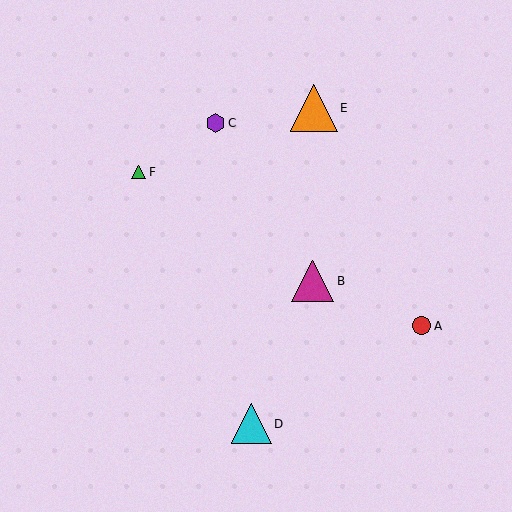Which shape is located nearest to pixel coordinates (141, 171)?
The green triangle (labeled F) at (139, 172) is nearest to that location.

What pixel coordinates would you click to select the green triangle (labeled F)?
Click at (139, 172) to select the green triangle F.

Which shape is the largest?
The orange triangle (labeled E) is the largest.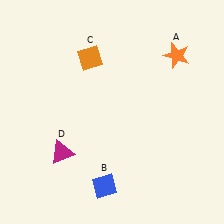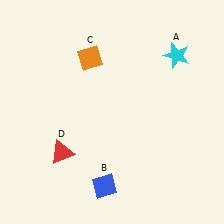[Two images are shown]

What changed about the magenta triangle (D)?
In Image 1, D is magenta. In Image 2, it changed to red.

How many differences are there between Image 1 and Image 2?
There are 2 differences between the two images.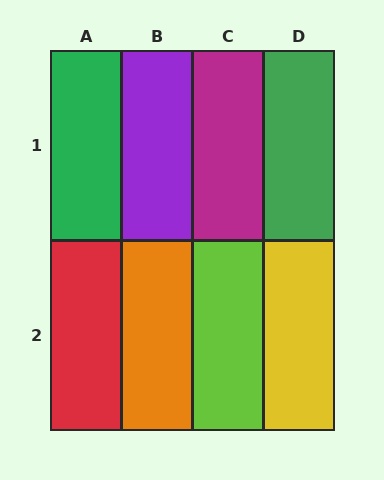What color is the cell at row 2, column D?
Yellow.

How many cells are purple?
1 cell is purple.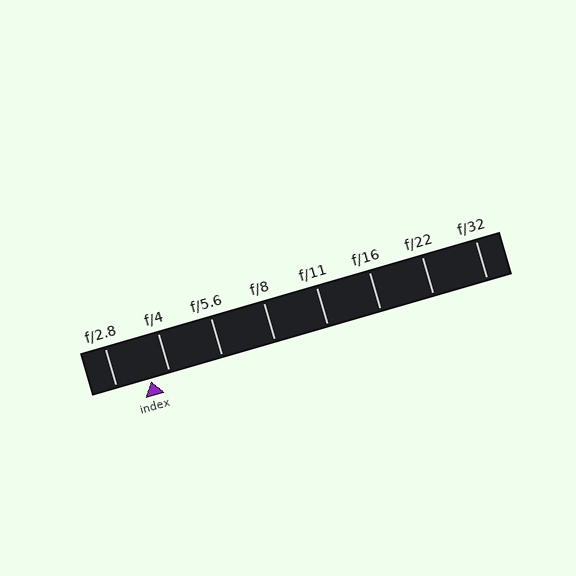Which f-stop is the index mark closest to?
The index mark is closest to f/4.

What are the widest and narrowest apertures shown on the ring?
The widest aperture shown is f/2.8 and the narrowest is f/32.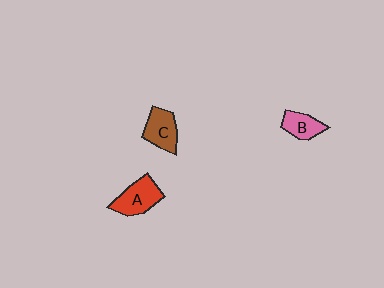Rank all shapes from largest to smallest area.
From largest to smallest: A (red), C (brown), B (pink).